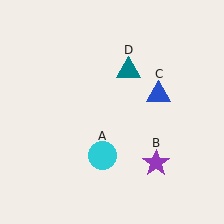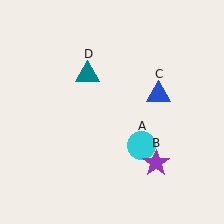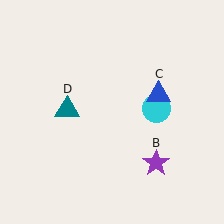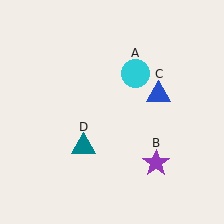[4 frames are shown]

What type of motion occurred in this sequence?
The cyan circle (object A), teal triangle (object D) rotated counterclockwise around the center of the scene.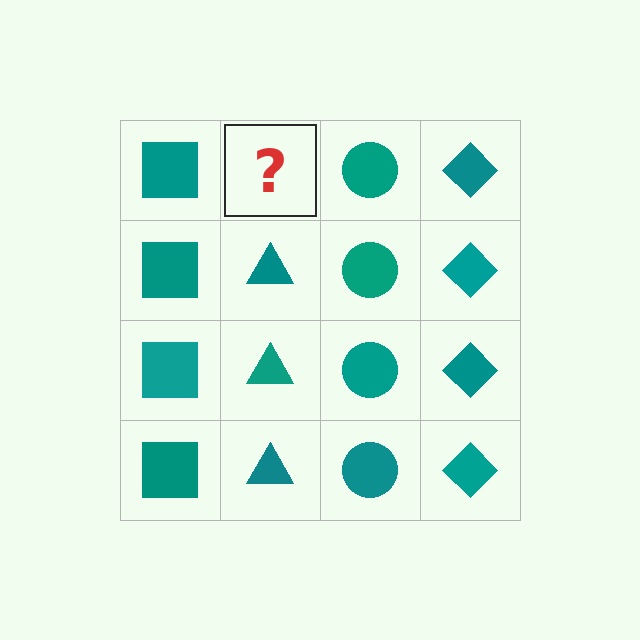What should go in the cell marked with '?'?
The missing cell should contain a teal triangle.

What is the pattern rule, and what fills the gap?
The rule is that each column has a consistent shape. The gap should be filled with a teal triangle.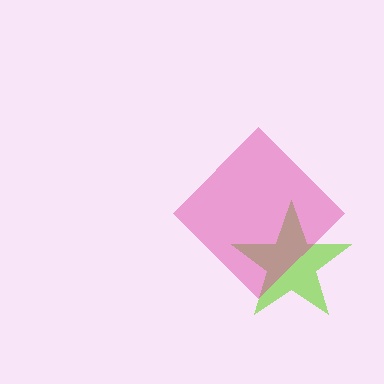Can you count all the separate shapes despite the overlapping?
Yes, there are 2 separate shapes.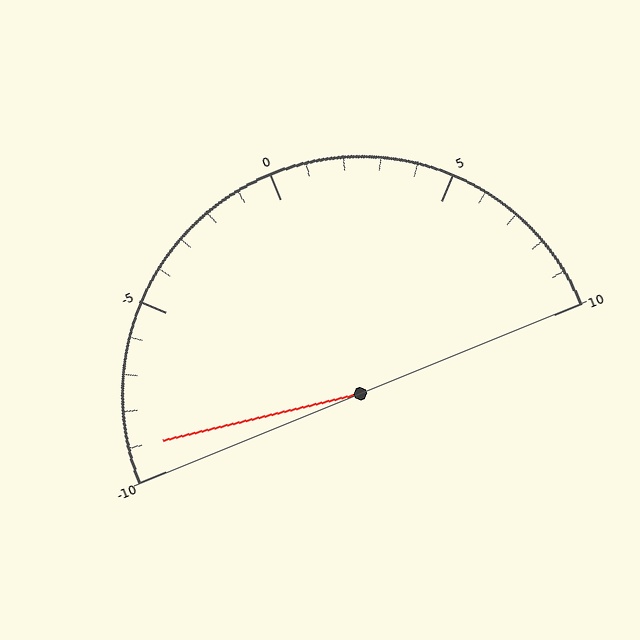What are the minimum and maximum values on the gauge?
The gauge ranges from -10 to 10.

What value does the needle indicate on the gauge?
The needle indicates approximately -9.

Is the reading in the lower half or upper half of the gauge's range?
The reading is in the lower half of the range (-10 to 10).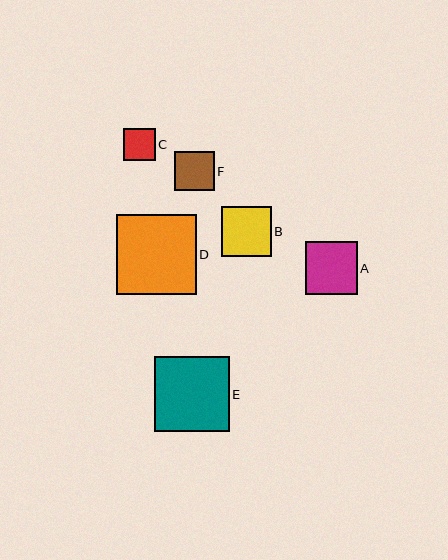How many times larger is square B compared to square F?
Square B is approximately 1.3 times the size of square F.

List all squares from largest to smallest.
From largest to smallest: D, E, A, B, F, C.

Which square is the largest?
Square D is the largest with a size of approximately 80 pixels.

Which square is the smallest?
Square C is the smallest with a size of approximately 32 pixels.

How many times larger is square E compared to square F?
Square E is approximately 1.9 times the size of square F.